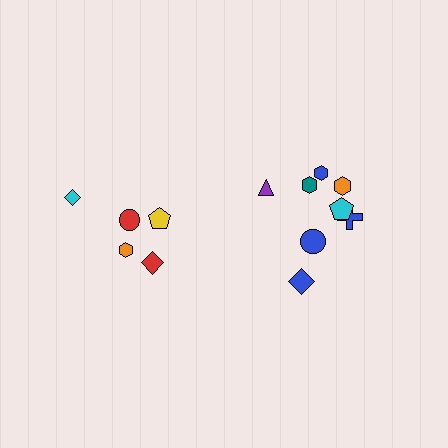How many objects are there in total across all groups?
There are 13 objects.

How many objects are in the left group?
There are 5 objects.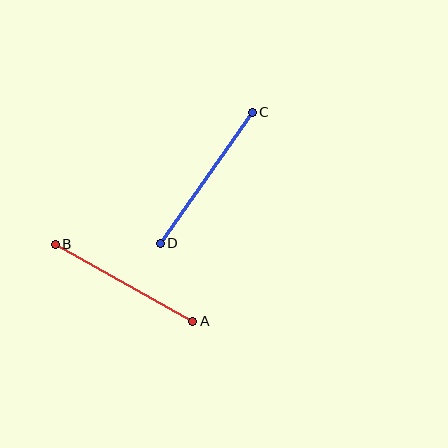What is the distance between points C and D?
The distance is approximately 160 pixels.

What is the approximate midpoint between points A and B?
The midpoint is at approximately (124, 283) pixels.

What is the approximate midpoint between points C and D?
The midpoint is at approximately (206, 178) pixels.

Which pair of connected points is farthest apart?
Points C and D are farthest apart.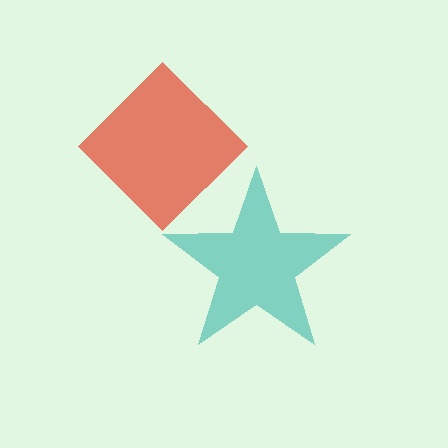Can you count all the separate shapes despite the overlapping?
Yes, there are 2 separate shapes.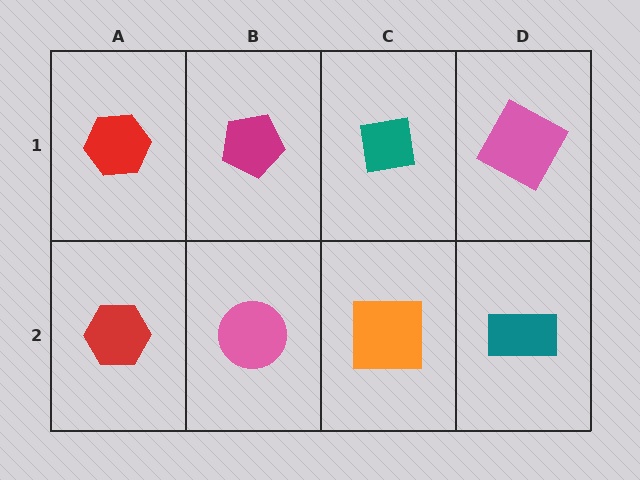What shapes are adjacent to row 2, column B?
A magenta pentagon (row 1, column B), a red hexagon (row 2, column A), an orange square (row 2, column C).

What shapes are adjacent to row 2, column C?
A teal square (row 1, column C), a pink circle (row 2, column B), a teal rectangle (row 2, column D).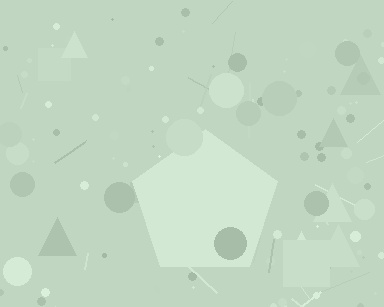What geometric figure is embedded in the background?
A pentagon is embedded in the background.